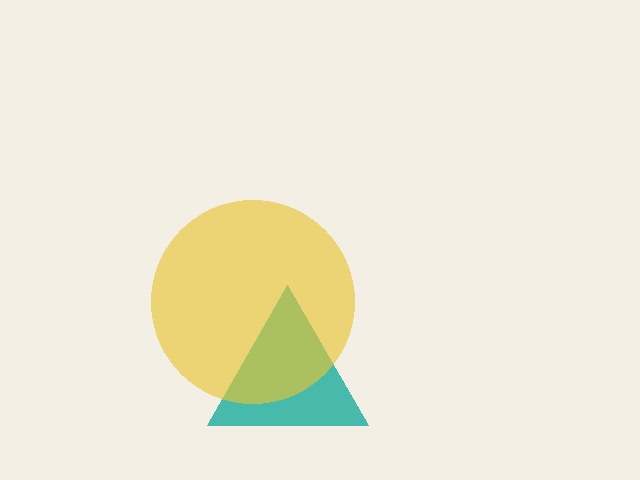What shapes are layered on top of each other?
The layered shapes are: a teal triangle, a yellow circle.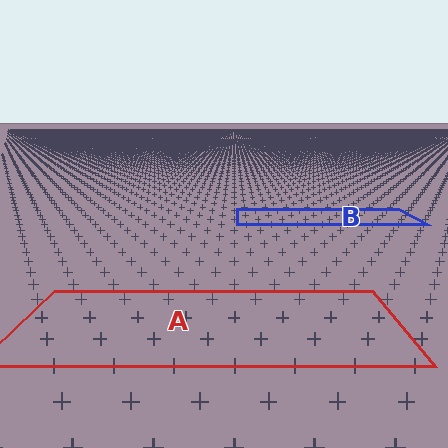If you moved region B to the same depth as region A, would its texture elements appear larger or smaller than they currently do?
They would appear larger. At a closer depth, the same texture elements are projected at a bigger on-screen size.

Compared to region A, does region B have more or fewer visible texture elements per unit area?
Region B has more texture elements per unit area — they are packed more densely because it is farther away.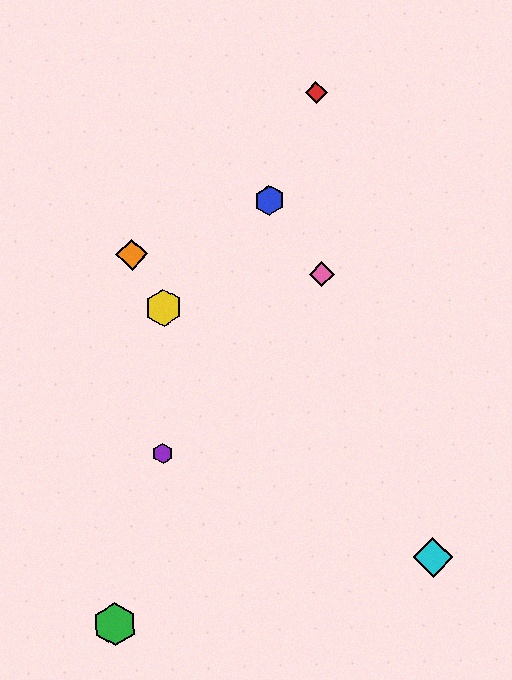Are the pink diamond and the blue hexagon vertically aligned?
No, the pink diamond is at x≈322 and the blue hexagon is at x≈269.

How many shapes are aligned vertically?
2 shapes (the red diamond, the pink diamond) are aligned vertically.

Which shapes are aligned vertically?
The red diamond, the pink diamond are aligned vertically.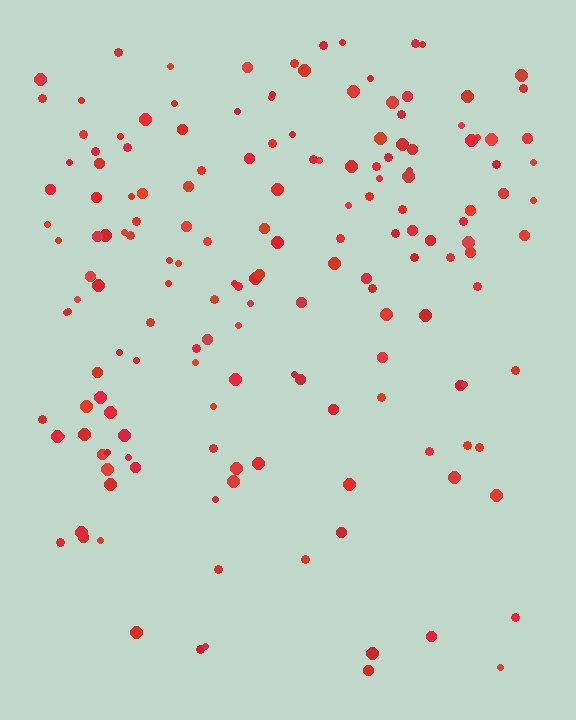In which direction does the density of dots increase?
From bottom to top, with the top side densest.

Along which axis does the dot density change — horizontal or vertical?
Vertical.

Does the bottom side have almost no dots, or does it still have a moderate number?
Still a moderate number, just noticeably fewer than the top.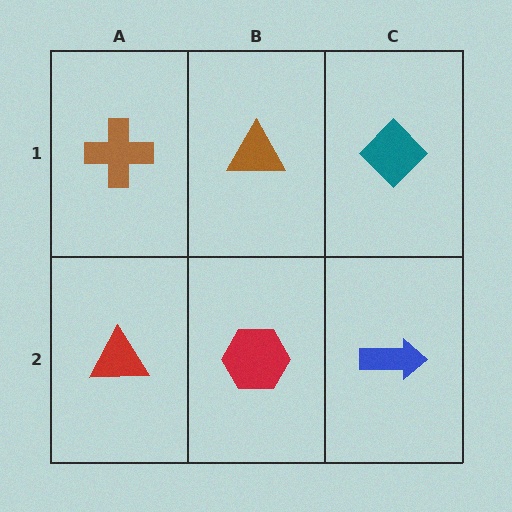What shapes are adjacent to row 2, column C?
A teal diamond (row 1, column C), a red hexagon (row 2, column B).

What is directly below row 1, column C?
A blue arrow.